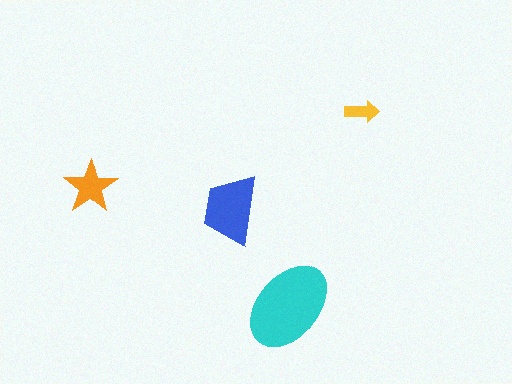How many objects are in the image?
There are 4 objects in the image.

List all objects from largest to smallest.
The cyan ellipse, the blue trapezoid, the orange star, the yellow arrow.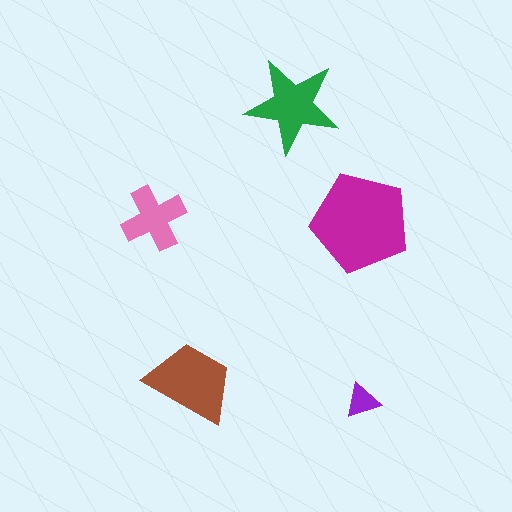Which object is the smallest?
The purple triangle.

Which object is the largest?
The magenta pentagon.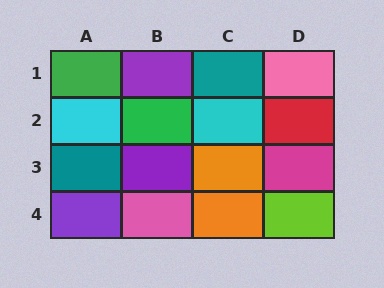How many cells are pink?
2 cells are pink.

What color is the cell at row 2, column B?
Green.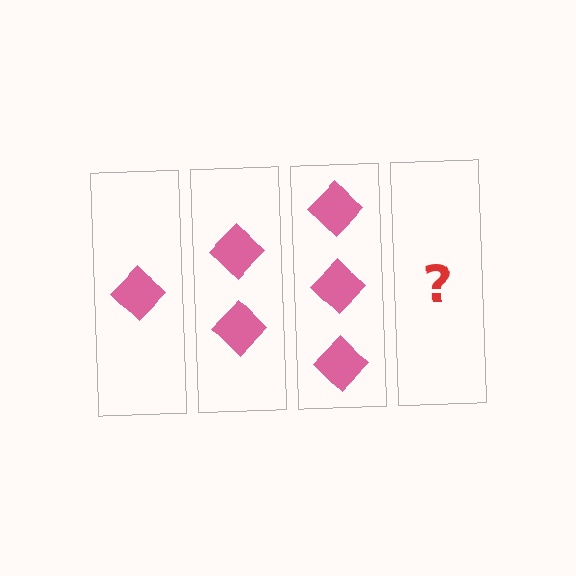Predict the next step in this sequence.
The next step is 4 diamonds.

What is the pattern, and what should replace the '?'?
The pattern is that each step adds one more diamond. The '?' should be 4 diamonds.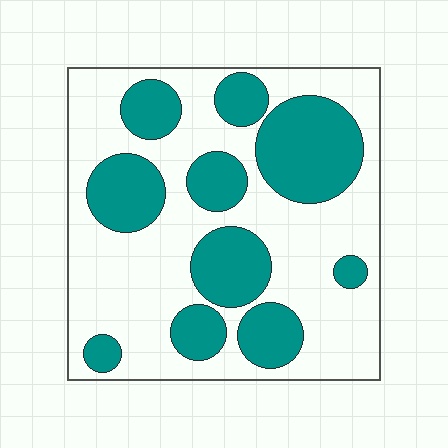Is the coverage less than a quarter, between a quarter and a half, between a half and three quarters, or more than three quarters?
Between a quarter and a half.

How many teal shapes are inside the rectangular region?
10.